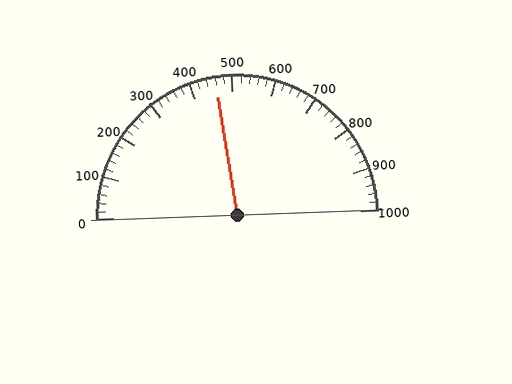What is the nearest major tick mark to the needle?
The nearest major tick mark is 500.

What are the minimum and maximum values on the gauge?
The gauge ranges from 0 to 1000.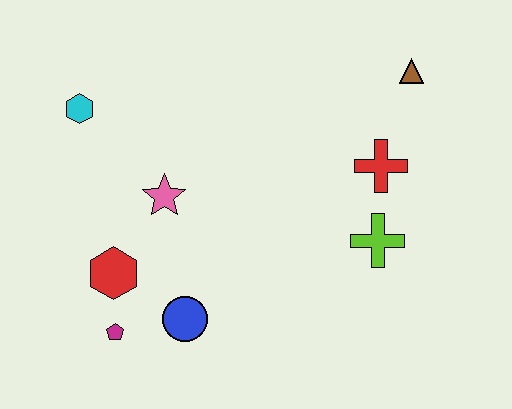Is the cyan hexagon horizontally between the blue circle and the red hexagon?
No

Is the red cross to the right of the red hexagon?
Yes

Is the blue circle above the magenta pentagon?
Yes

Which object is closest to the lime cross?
The red cross is closest to the lime cross.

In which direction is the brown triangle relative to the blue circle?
The brown triangle is above the blue circle.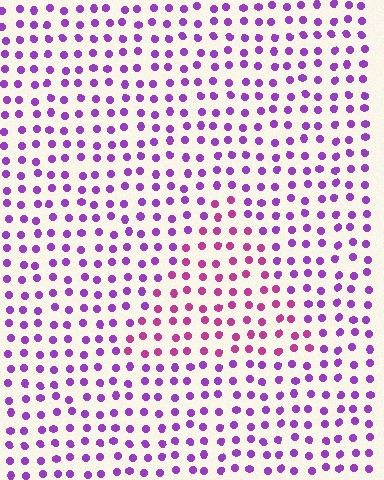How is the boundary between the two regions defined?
The boundary is defined purely by a slight shift in hue (about 36 degrees). Spacing, size, and orientation are identical on both sides.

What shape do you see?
I see a triangle.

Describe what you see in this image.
The image is filled with small purple elements in a uniform arrangement. A triangle-shaped region is visible where the elements are tinted to a slightly different hue, forming a subtle color boundary.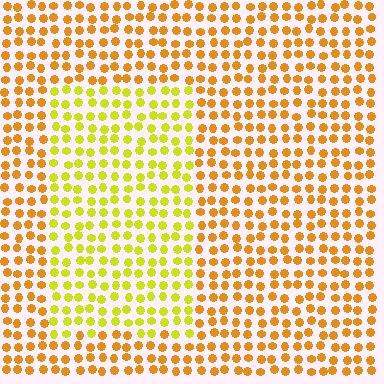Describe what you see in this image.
The image is filled with small orange elements in a uniform arrangement. A rectangle-shaped region is visible where the elements are tinted to a slightly different hue, forming a subtle color boundary.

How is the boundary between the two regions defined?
The boundary is defined purely by a slight shift in hue (about 34 degrees). Spacing, size, and orientation are identical on both sides.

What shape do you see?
I see a rectangle.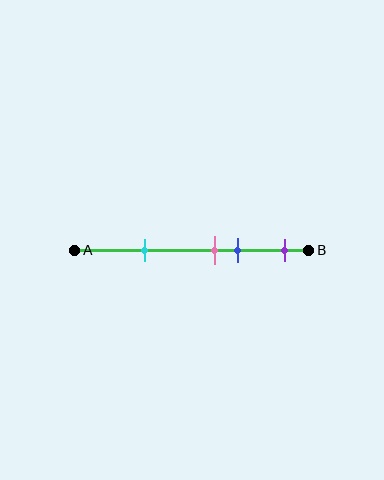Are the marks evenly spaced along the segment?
No, the marks are not evenly spaced.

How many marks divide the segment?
There are 4 marks dividing the segment.